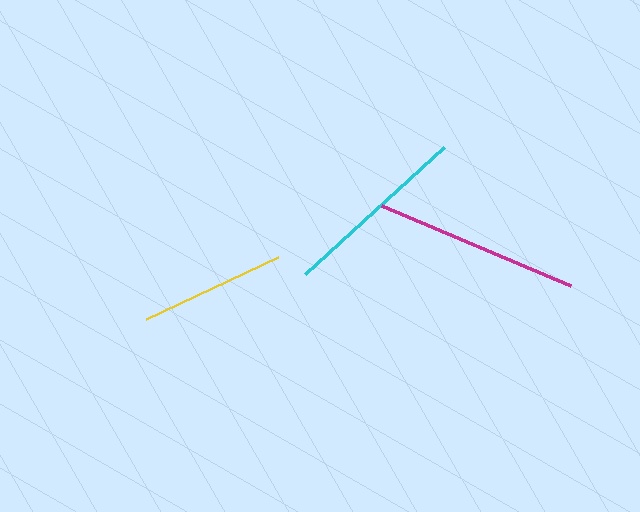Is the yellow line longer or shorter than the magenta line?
The magenta line is longer than the yellow line.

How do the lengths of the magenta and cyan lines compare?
The magenta and cyan lines are approximately the same length.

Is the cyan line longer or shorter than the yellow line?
The cyan line is longer than the yellow line.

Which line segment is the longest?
The magenta line is the longest at approximately 205 pixels.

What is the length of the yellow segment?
The yellow segment is approximately 146 pixels long.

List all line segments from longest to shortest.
From longest to shortest: magenta, cyan, yellow.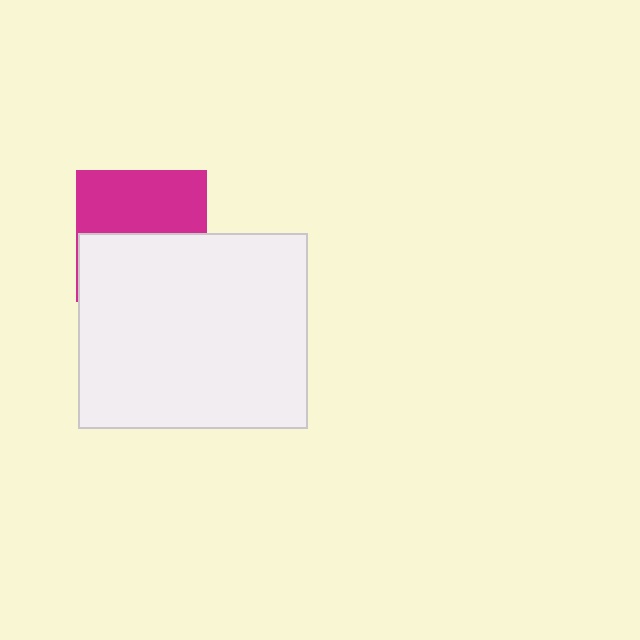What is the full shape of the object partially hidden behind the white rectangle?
The partially hidden object is a magenta square.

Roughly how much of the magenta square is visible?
About half of it is visible (roughly 49%).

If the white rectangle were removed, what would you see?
You would see the complete magenta square.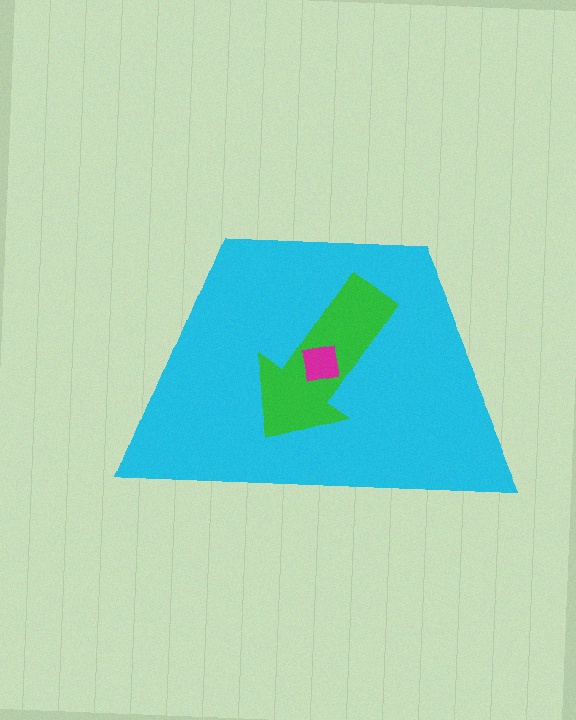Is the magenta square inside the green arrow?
Yes.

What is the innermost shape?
The magenta square.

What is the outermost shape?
The cyan trapezoid.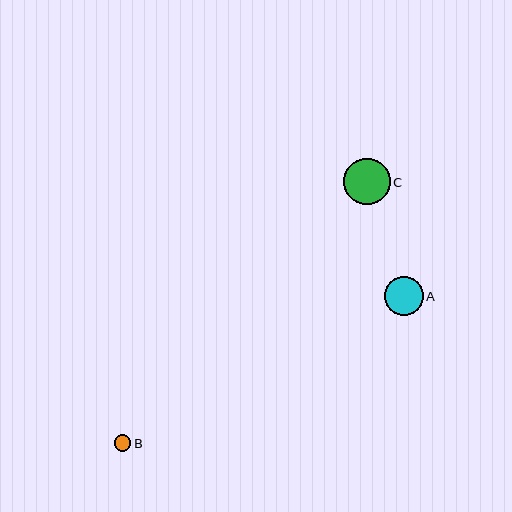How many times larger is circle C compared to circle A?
Circle C is approximately 1.2 times the size of circle A.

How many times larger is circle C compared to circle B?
Circle C is approximately 2.9 times the size of circle B.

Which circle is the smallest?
Circle B is the smallest with a size of approximately 16 pixels.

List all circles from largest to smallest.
From largest to smallest: C, A, B.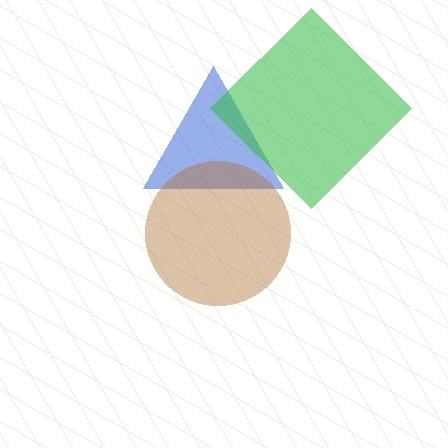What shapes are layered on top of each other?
The layered shapes are: a blue triangle, a brown circle, a green diamond.